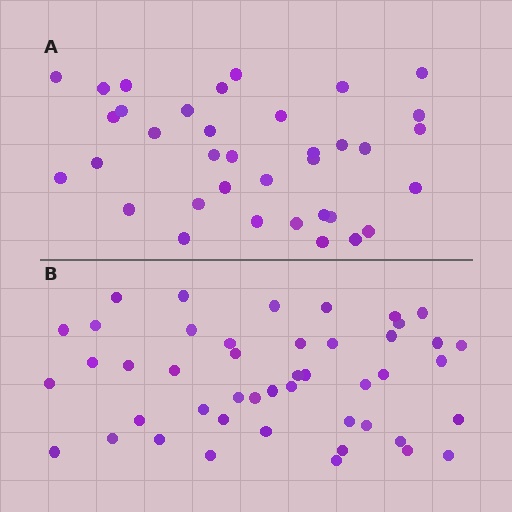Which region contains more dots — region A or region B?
Region B (the bottom region) has more dots.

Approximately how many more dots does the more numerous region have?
Region B has roughly 10 or so more dots than region A.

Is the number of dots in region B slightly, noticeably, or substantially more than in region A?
Region B has noticeably more, but not dramatically so. The ratio is roughly 1.3 to 1.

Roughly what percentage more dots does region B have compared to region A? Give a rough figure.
About 30% more.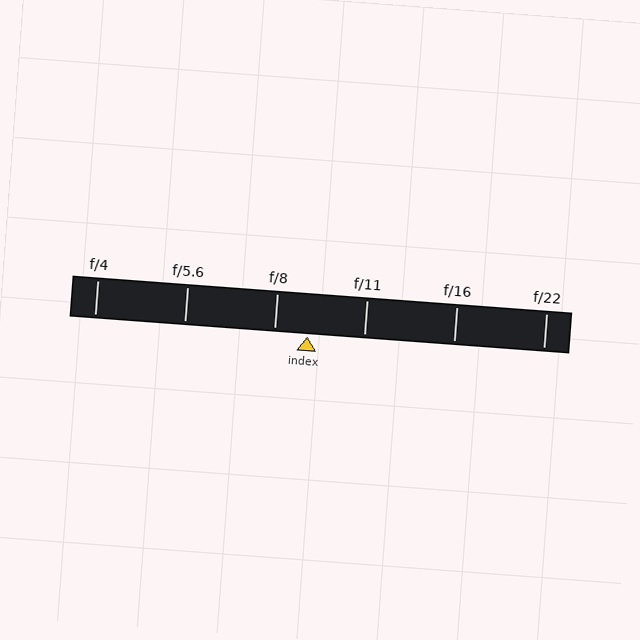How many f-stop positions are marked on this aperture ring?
There are 6 f-stop positions marked.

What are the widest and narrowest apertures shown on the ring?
The widest aperture shown is f/4 and the narrowest is f/22.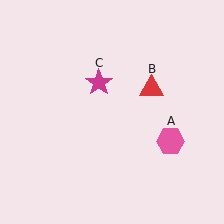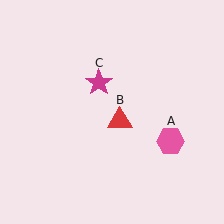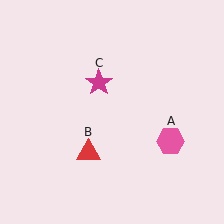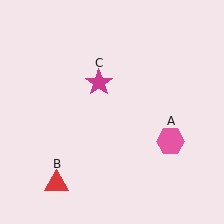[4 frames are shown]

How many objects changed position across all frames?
1 object changed position: red triangle (object B).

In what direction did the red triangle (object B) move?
The red triangle (object B) moved down and to the left.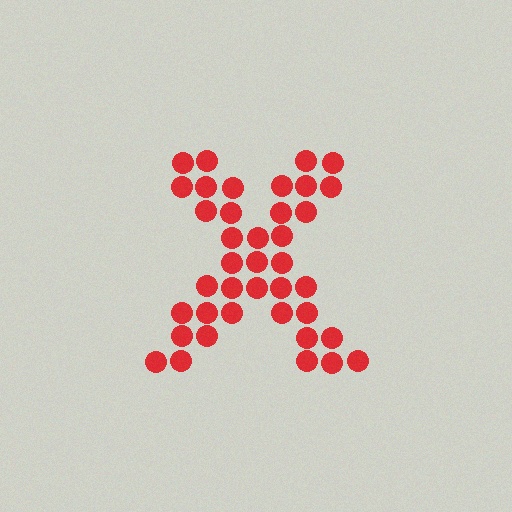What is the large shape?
The large shape is the letter X.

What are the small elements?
The small elements are circles.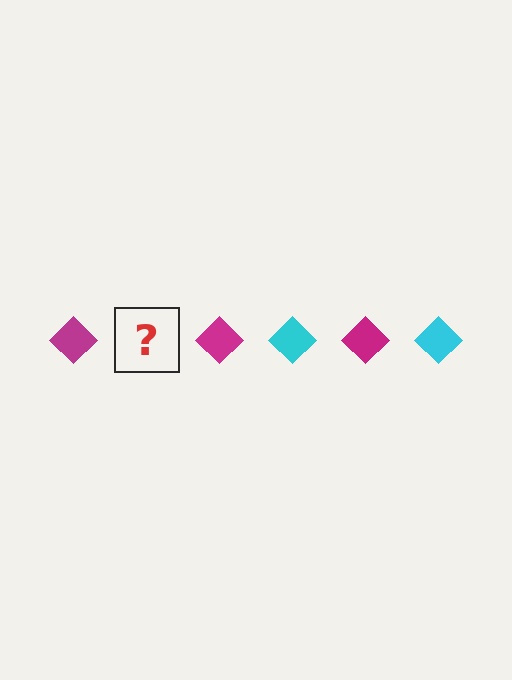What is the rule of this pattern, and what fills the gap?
The rule is that the pattern cycles through magenta, cyan diamonds. The gap should be filled with a cyan diamond.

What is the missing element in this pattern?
The missing element is a cyan diamond.